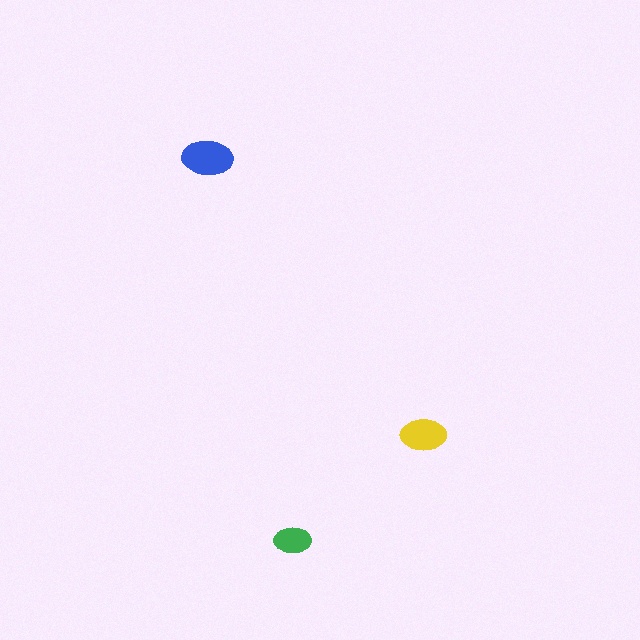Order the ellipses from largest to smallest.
the blue one, the yellow one, the green one.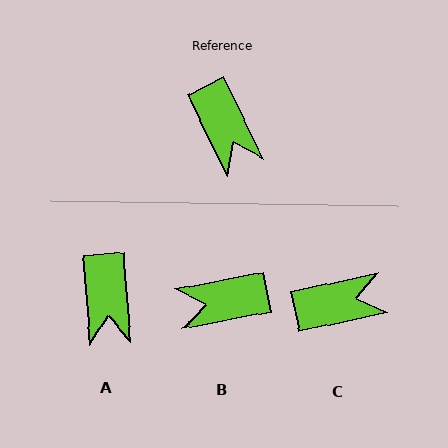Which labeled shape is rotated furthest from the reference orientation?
B, about 106 degrees away.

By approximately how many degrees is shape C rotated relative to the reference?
Approximately 76 degrees counter-clockwise.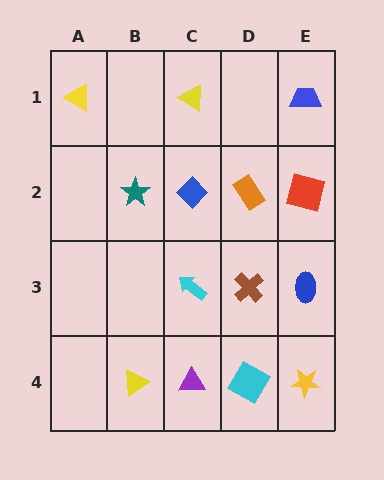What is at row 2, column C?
A blue diamond.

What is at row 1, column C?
A yellow triangle.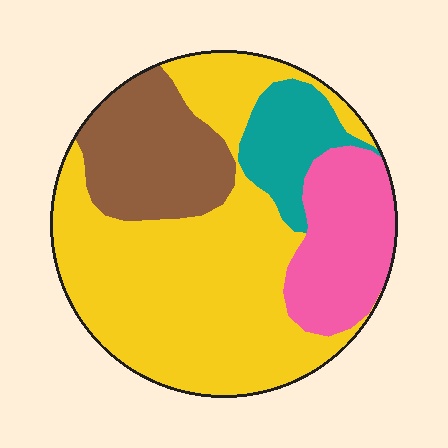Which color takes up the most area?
Yellow, at roughly 55%.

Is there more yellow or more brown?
Yellow.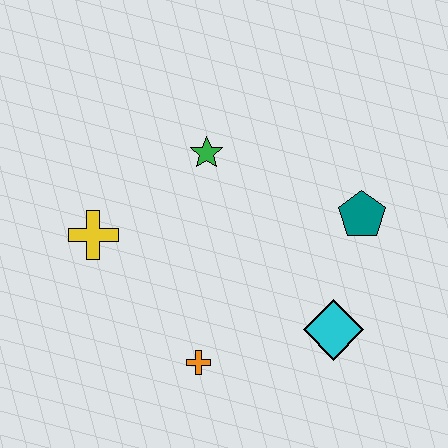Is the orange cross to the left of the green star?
Yes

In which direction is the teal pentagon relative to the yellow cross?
The teal pentagon is to the right of the yellow cross.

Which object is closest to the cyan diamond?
The teal pentagon is closest to the cyan diamond.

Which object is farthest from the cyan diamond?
The yellow cross is farthest from the cyan diamond.